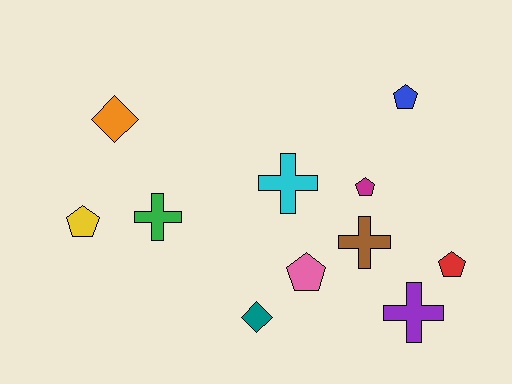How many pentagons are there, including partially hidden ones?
There are 5 pentagons.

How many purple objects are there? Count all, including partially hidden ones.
There is 1 purple object.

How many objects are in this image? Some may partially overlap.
There are 11 objects.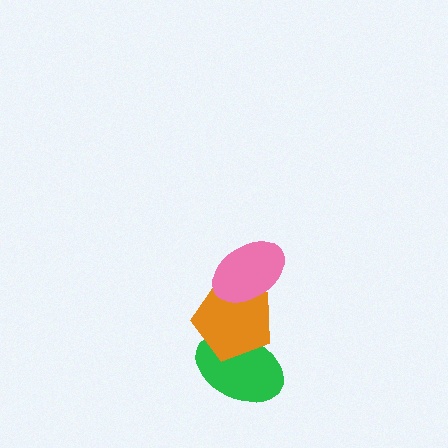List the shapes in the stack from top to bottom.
From top to bottom: the pink ellipse, the orange pentagon, the green ellipse.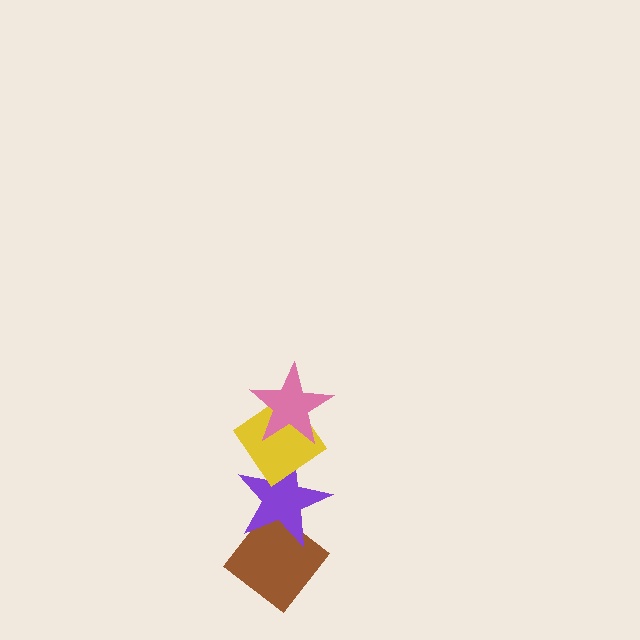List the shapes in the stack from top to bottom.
From top to bottom: the pink star, the yellow diamond, the purple star, the brown diamond.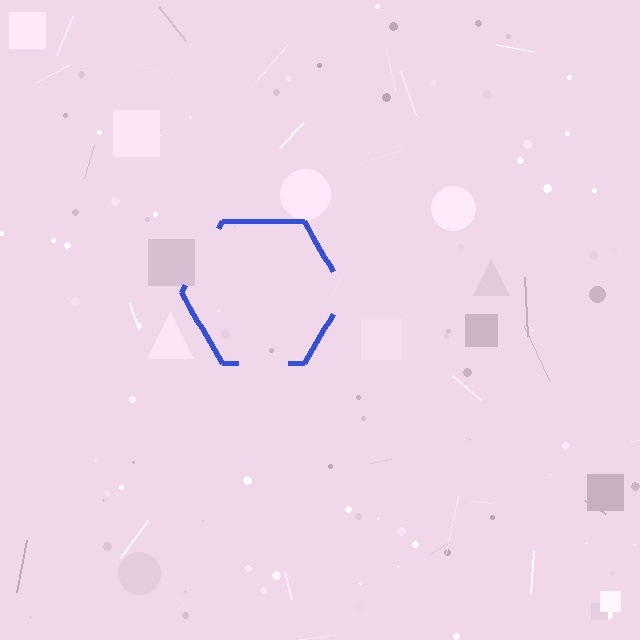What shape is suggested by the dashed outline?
The dashed outline suggests a hexagon.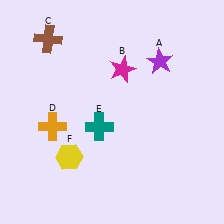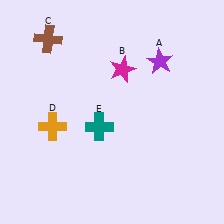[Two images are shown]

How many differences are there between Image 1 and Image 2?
There is 1 difference between the two images.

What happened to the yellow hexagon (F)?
The yellow hexagon (F) was removed in Image 2. It was in the bottom-left area of Image 1.